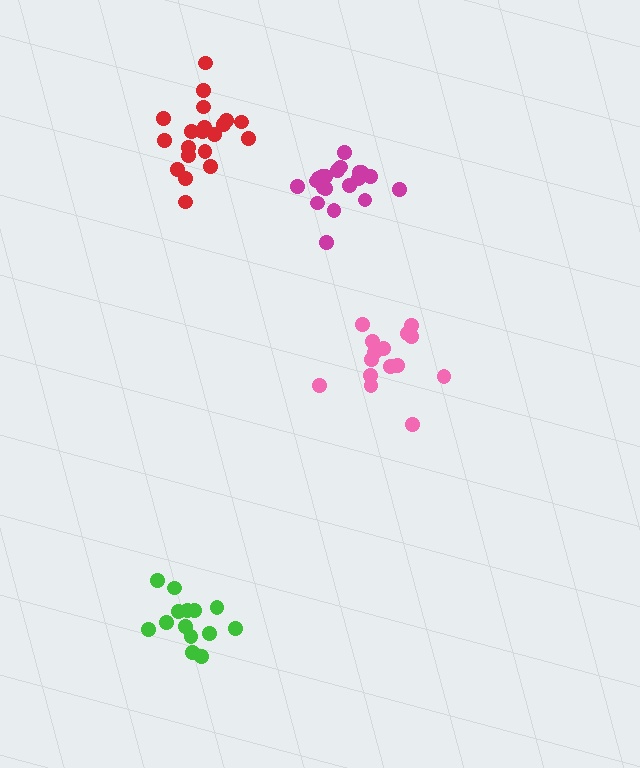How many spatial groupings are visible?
There are 4 spatial groupings.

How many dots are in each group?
Group 1: 14 dots, Group 2: 20 dots, Group 3: 15 dots, Group 4: 20 dots (69 total).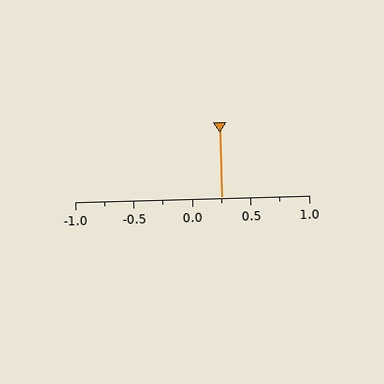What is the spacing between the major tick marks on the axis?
The major ticks are spaced 0.5 apart.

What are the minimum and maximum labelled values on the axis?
The axis runs from -1.0 to 1.0.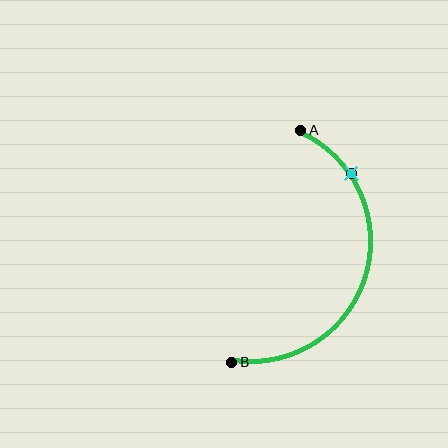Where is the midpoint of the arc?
The arc midpoint is the point on the curve farthest from the straight line joining A and B. It sits to the right of that line.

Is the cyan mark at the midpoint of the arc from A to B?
No. The cyan mark lies on the arc but is closer to endpoint A. The arc midpoint would be at the point on the curve equidistant along the arc from both A and B.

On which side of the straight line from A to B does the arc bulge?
The arc bulges to the right of the straight line connecting A and B.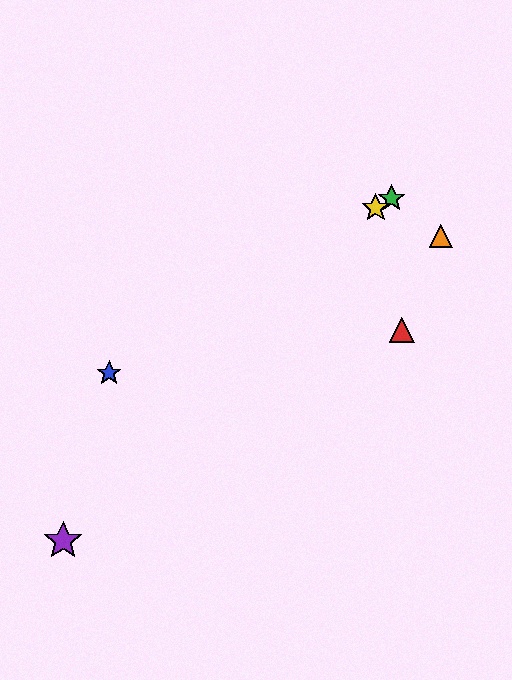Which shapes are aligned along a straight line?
The blue star, the green star, the yellow star are aligned along a straight line.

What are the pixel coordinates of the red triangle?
The red triangle is at (402, 330).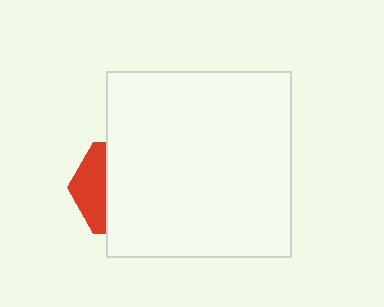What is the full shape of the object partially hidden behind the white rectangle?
The partially hidden object is a red hexagon.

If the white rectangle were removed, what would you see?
You would see the complete red hexagon.